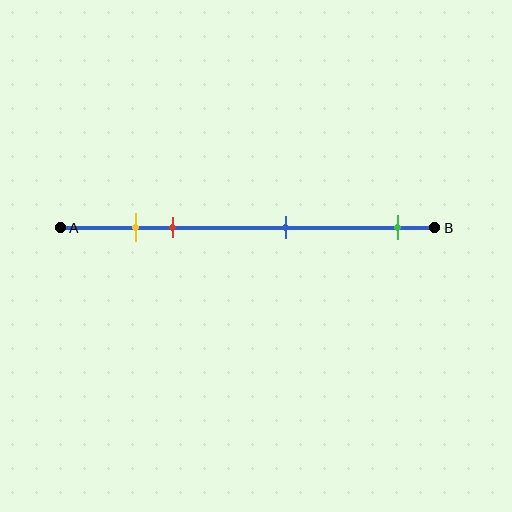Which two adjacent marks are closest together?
The yellow and red marks are the closest adjacent pair.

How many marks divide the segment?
There are 4 marks dividing the segment.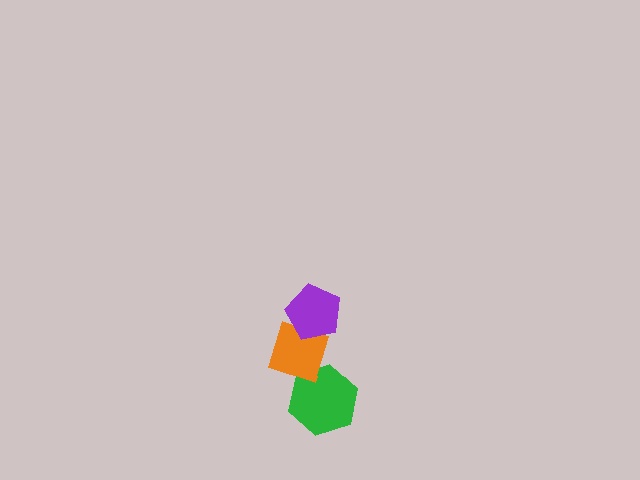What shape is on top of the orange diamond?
The purple pentagon is on top of the orange diamond.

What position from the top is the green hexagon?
The green hexagon is 3rd from the top.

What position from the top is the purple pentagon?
The purple pentagon is 1st from the top.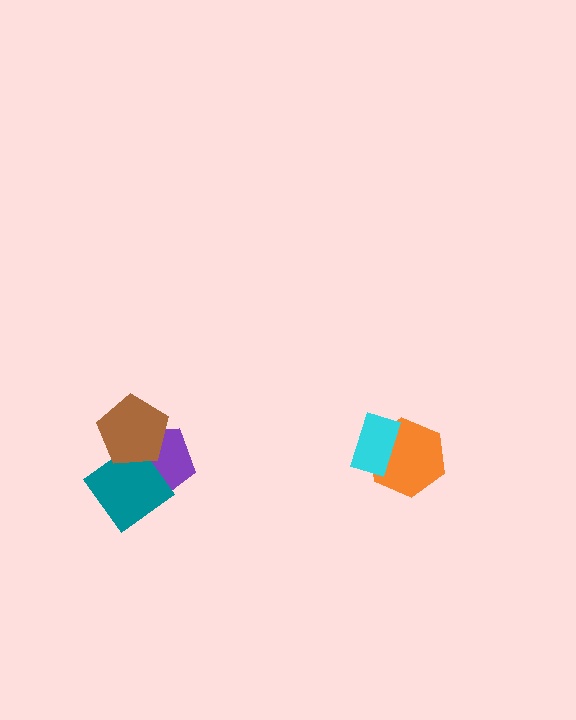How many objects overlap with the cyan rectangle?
1 object overlaps with the cyan rectangle.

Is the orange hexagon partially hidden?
Yes, it is partially covered by another shape.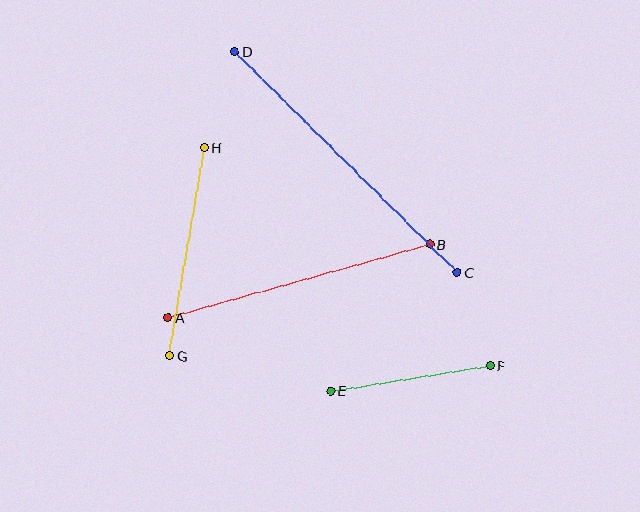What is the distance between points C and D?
The distance is approximately 313 pixels.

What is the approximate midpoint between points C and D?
The midpoint is at approximately (346, 162) pixels.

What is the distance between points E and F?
The distance is approximately 161 pixels.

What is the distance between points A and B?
The distance is approximately 272 pixels.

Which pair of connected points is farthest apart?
Points C and D are farthest apart.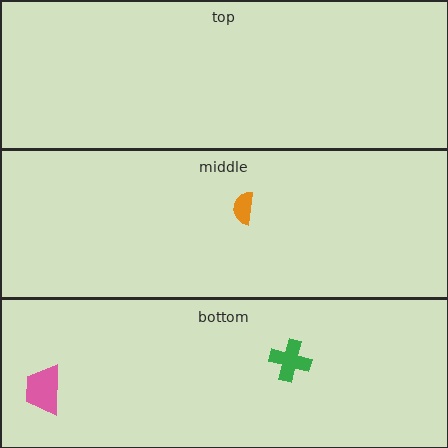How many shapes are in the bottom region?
2.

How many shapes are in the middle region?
1.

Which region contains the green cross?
The bottom region.